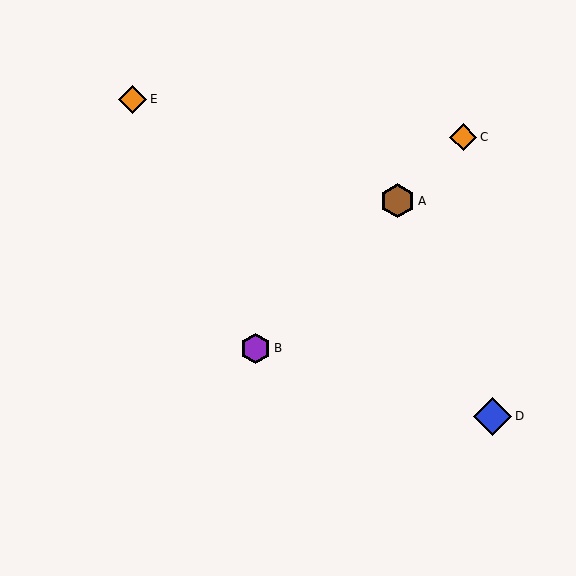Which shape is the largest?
The blue diamond (labeled D) is the largest.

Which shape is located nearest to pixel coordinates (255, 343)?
The purple hexagon (labeled B) at (256, 348) is nearest to that location.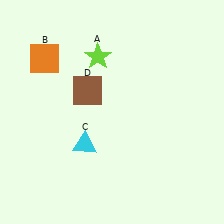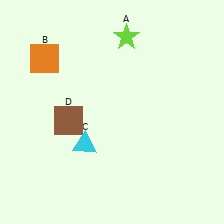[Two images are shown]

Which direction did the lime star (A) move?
The lime star (A) moved right.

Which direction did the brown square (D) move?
The brown square (D) moved down.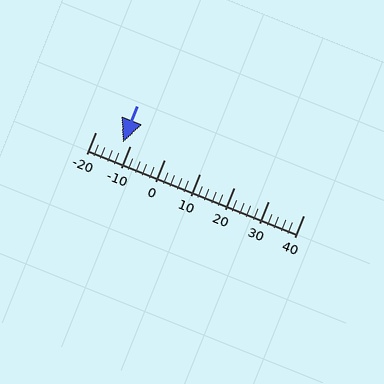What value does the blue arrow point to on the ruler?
The blue arrow points to approximately -12.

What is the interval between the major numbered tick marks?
The major tick marks are spaced 10 units apart.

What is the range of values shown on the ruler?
The ruler shows values from -20 to 40.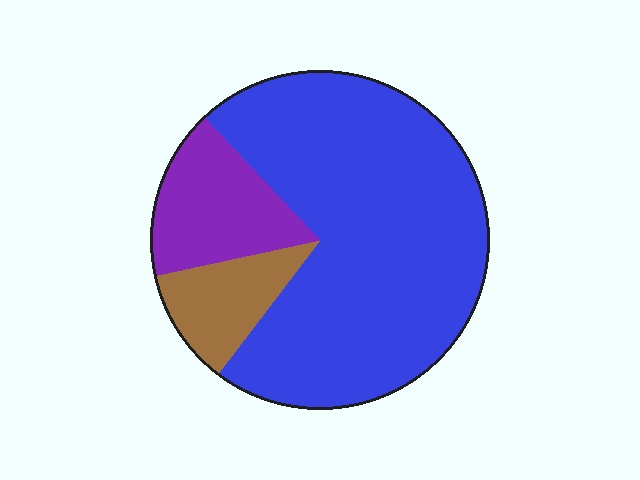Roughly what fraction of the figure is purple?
Purple takes up about one sixth (1/6) of the figure.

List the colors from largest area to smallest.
From largest to smallest: blue, purple, brown.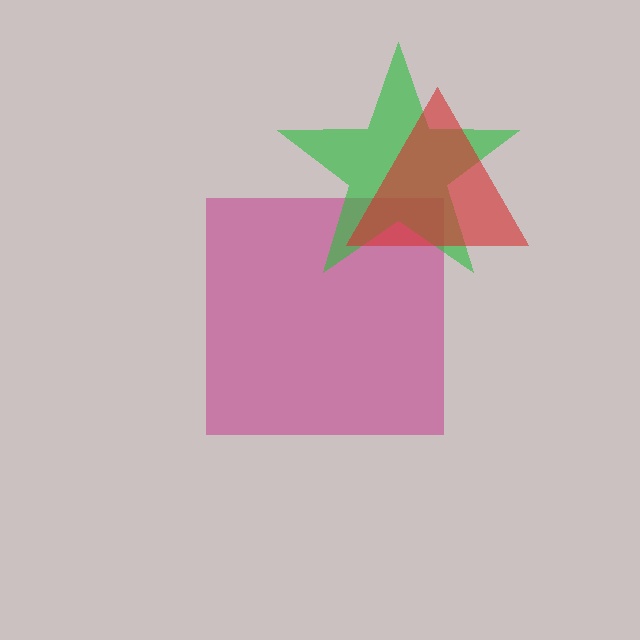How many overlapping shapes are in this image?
There are 3 overlapping shapes in the image.